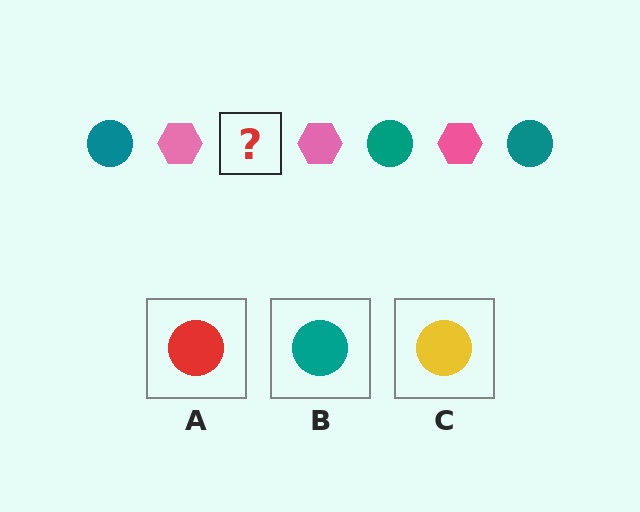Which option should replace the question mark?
Option B.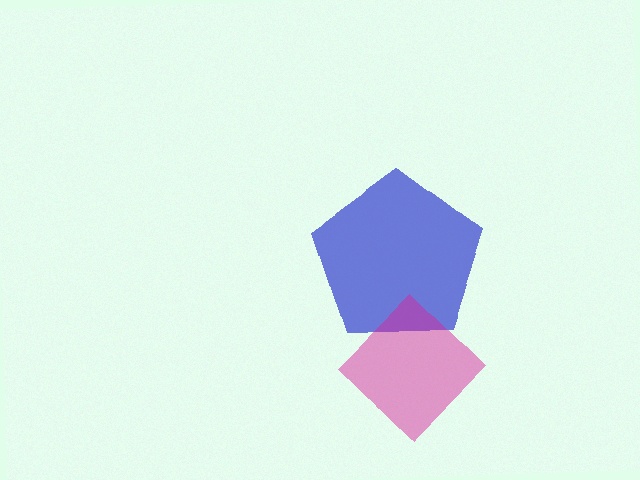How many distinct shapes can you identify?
There are 2 distinct shapes: a blue pentagon, a magenta diamond.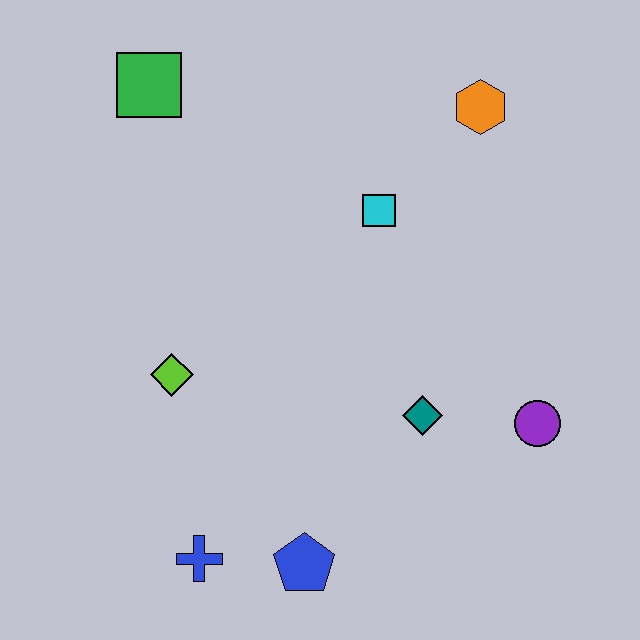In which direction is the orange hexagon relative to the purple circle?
The orange hexagon is above the purple circle.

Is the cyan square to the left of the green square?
No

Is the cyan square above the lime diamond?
Yes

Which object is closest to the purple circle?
The teal diamond is closest to the purple circle.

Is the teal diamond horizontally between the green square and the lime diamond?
No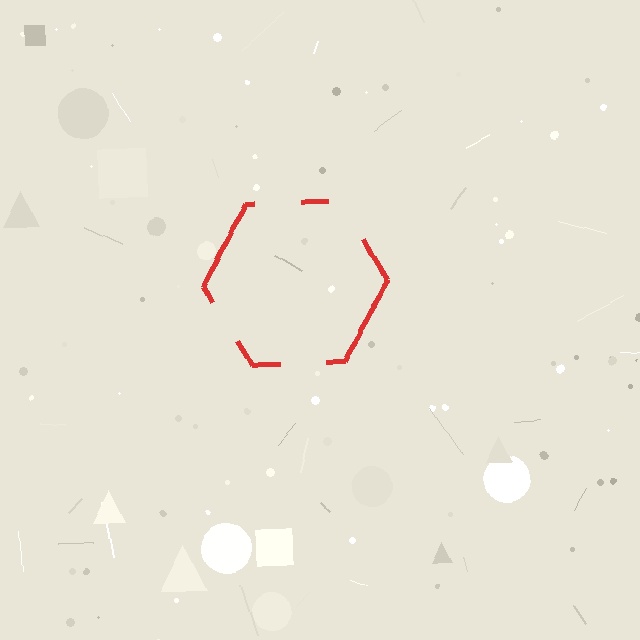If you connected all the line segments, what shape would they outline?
They would outline a hexagon.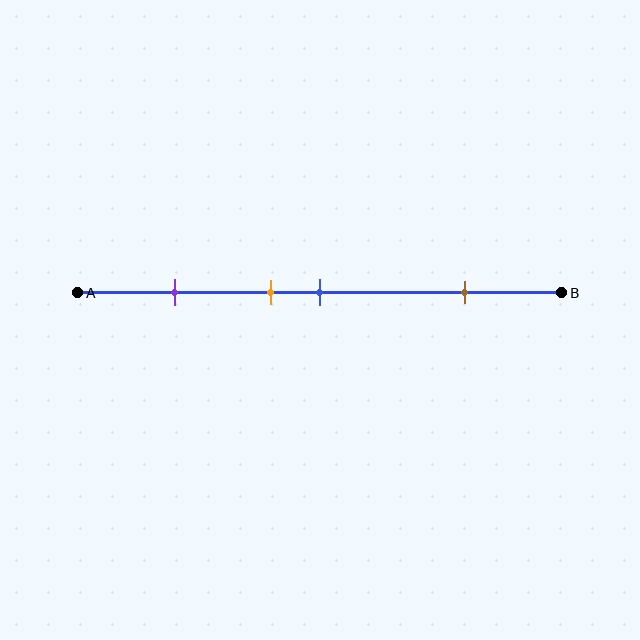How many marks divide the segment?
There are 4 marks dividing the segment.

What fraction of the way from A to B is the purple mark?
The purple mark is approximately 20% (0.2) of the way from A to B.